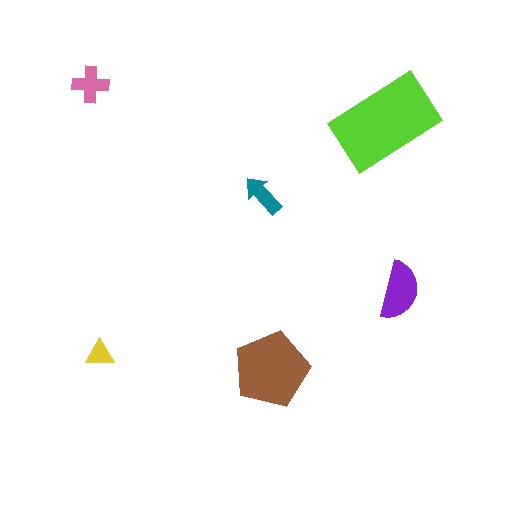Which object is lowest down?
The brown pentagon is bottommost.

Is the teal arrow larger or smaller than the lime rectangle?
Smaller.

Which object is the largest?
The lime rectangle.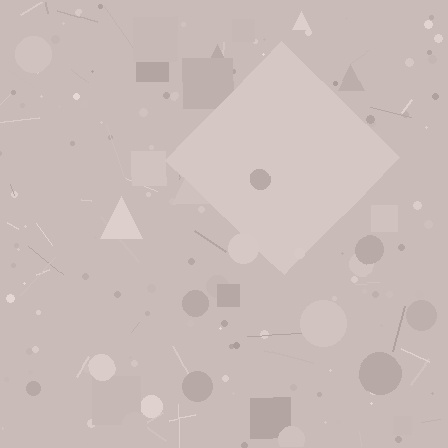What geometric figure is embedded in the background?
A diamond is embedded in the background.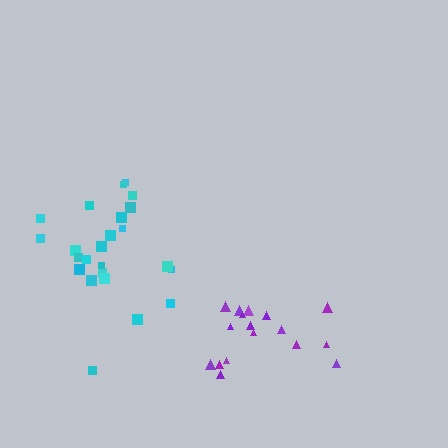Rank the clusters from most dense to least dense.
purple, cyan.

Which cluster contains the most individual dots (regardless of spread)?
Cyan (24).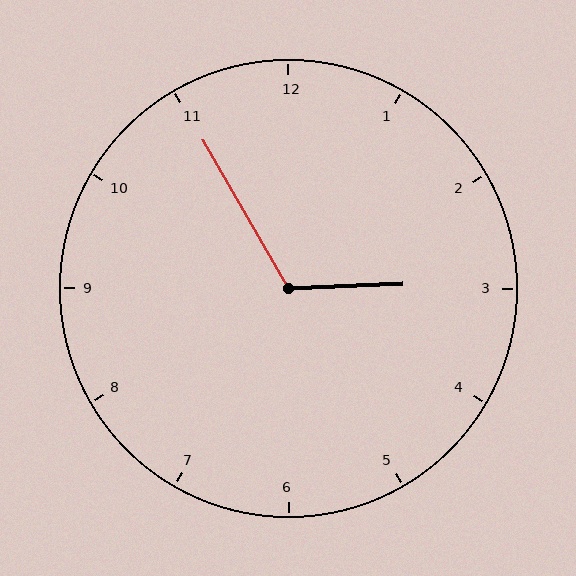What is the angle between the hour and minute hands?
Approximately 118 degrees.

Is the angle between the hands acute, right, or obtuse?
It is obtuse.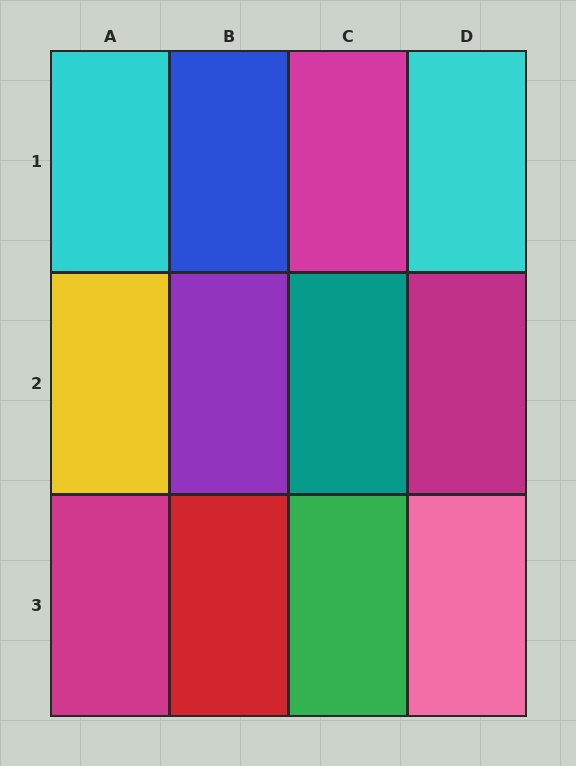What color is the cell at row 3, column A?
Magenta.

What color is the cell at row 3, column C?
Green.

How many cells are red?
1 cell is red.